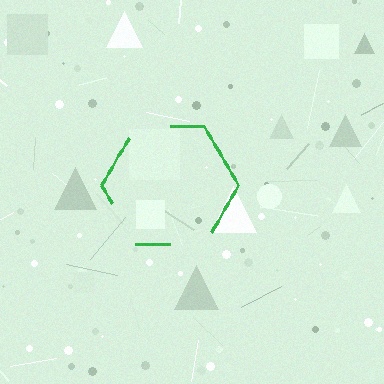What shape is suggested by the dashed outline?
The dashed outline suggests a hexagon.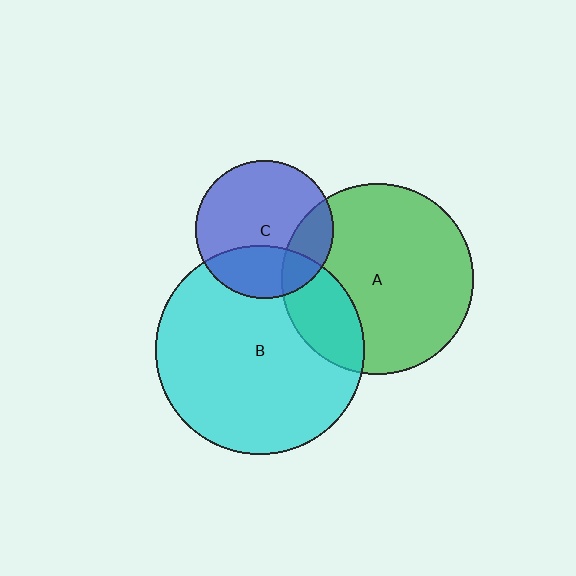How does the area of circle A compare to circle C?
Approximately 1.9 times.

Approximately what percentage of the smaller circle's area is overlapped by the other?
Approximately 30%.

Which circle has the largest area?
Circle B (cyan).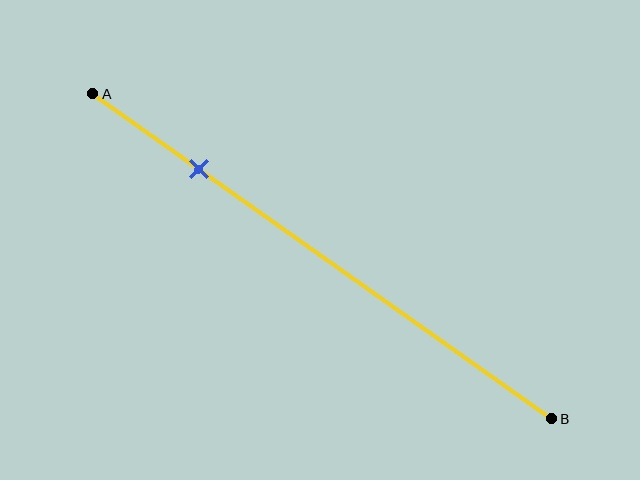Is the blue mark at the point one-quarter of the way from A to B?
Yes, the mark is approximately at the one-quarter point.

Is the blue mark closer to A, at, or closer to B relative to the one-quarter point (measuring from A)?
The blue mark is approximately at the one-quarter point of segment AB.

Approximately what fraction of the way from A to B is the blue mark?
The blue mark is approximately 25% of the way from A to B.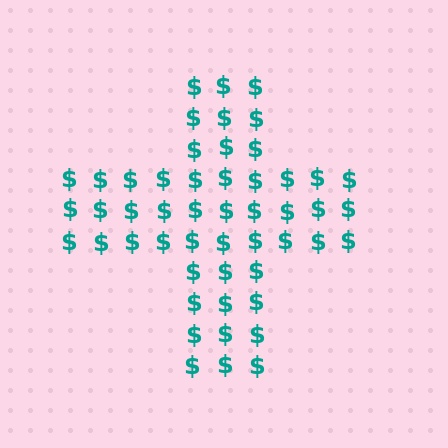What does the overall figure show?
The overall figure shows a cross.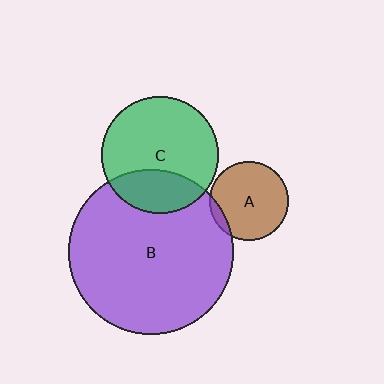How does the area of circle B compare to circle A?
Approximately 4.3 times.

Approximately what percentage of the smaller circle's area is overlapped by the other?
Approximately 10%.